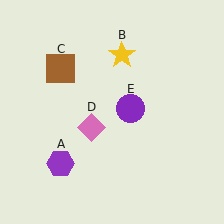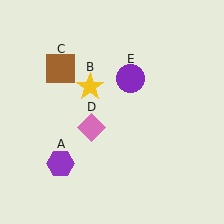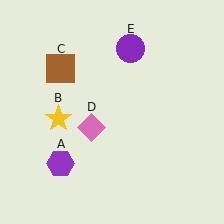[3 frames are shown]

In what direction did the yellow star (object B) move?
The yellow star (object B) moved down and to the left.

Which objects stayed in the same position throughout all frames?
Purple hexagon (object A) and brown square (object C) and pink diamond (object D) remained stationary.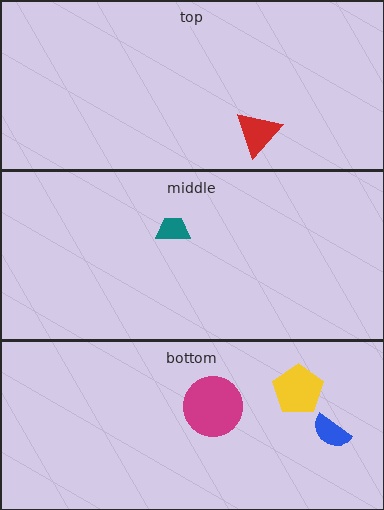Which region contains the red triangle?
The top region.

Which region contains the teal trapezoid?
The middle region.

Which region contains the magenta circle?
The bottom region.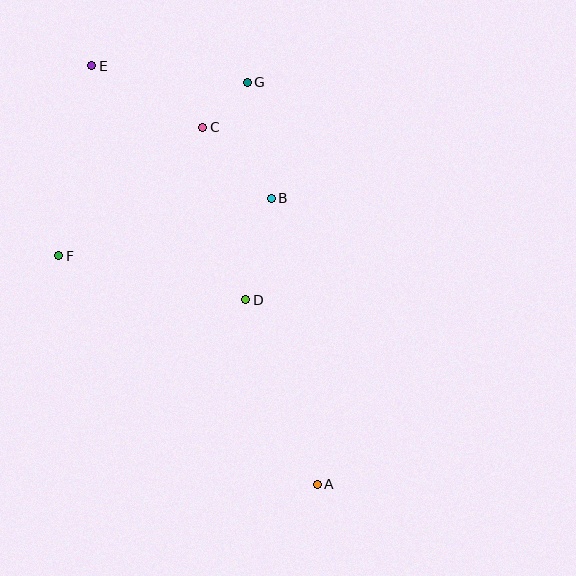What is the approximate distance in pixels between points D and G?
The distance between D and G is approximately 217 pixels.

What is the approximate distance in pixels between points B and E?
The distance between B and E is approximately 223 pixels.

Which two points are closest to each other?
Points C and G are closest to each other.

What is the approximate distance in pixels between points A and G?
The distance between A and G is approximately 408 pixels.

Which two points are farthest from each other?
Points A and E are farthest from each other.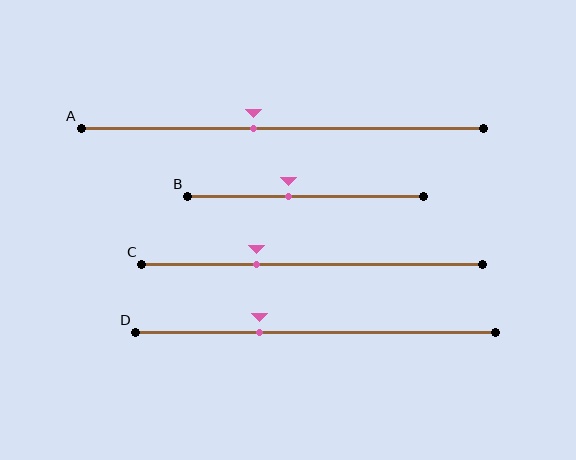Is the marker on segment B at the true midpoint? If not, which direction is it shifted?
No, the marker on segment B is shifted to the left by about 7% of the segment length.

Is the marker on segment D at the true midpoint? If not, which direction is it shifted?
No, the marker on segment D is shifted to the left by about 16% of the segment length.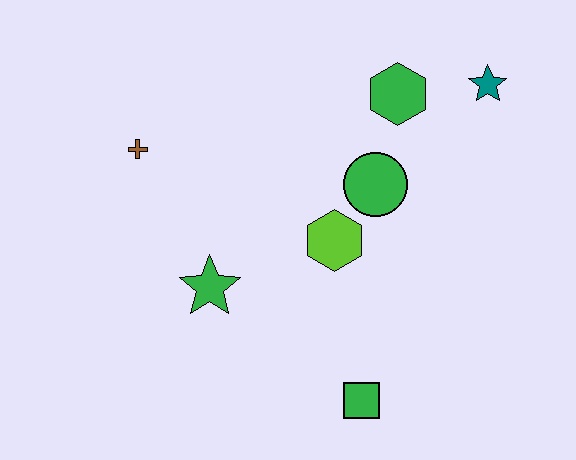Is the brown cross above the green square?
Yes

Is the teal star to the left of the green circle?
No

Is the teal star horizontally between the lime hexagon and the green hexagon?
No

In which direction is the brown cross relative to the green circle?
The brown cross is to the left of the green circle.